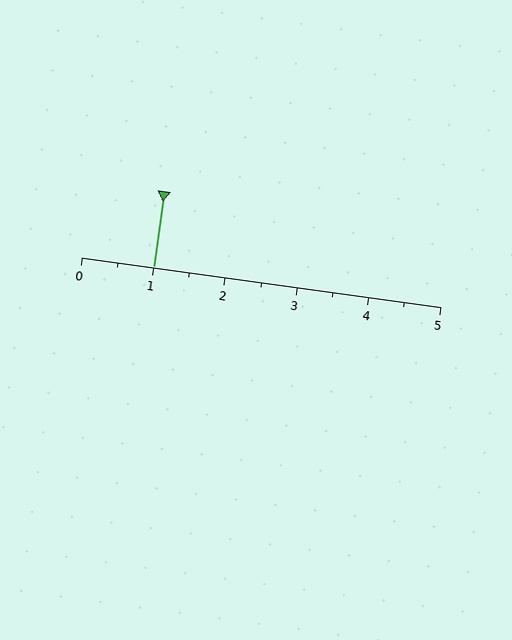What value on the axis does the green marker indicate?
The marker indicates approximately 1.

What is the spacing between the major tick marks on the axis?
The major ticks are spaced 1 apart.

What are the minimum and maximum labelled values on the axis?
The axis runs from 0 to 5.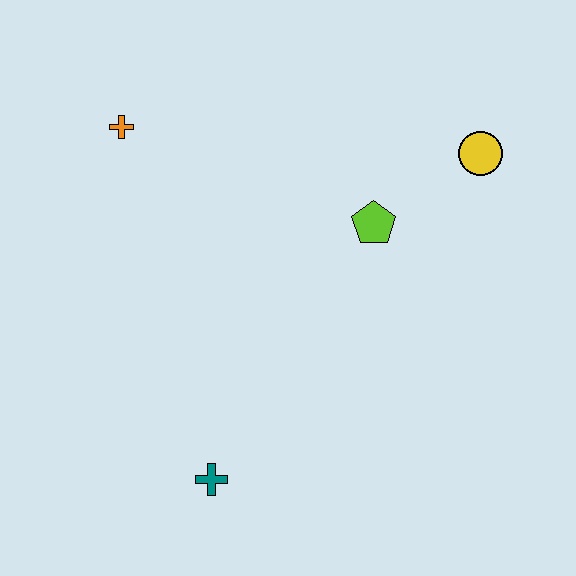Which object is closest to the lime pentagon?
The yellow circle is closest to the lime pentagon.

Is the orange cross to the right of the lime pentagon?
No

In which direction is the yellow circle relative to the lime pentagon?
The yellow circle is to the right of the lime pentagon.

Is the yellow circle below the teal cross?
No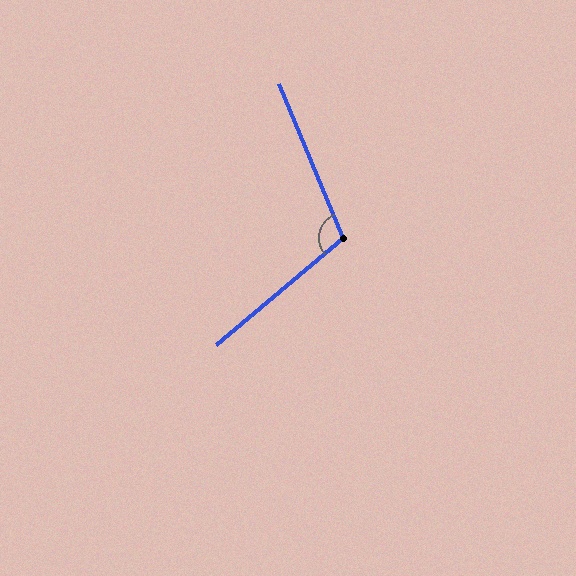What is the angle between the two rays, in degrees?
Approximately 107 degrees.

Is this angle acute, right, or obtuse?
It is obtuse.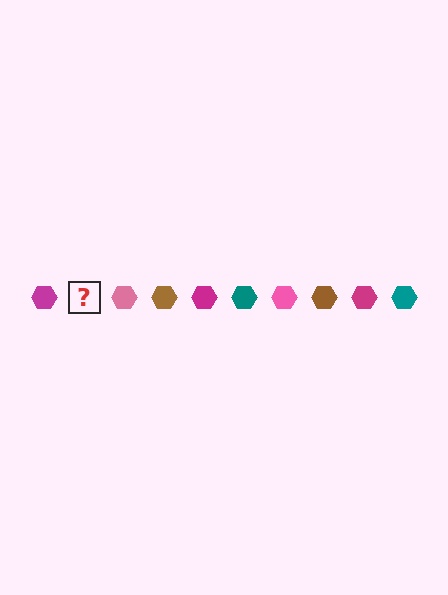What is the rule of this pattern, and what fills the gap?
The rule is that the pattern cycles through magenta, teal, pink, brown hexagons. The gap should be filled with a teal hexagon.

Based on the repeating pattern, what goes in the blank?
The blank should be a teal hexagon.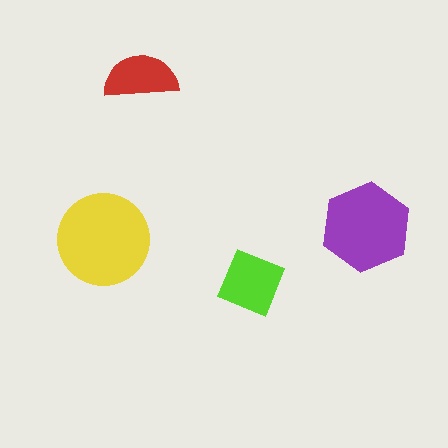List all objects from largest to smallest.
The yellow circle, the purple hexagon, the lime diamond, the red semicircle.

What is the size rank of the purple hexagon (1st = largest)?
2nd.